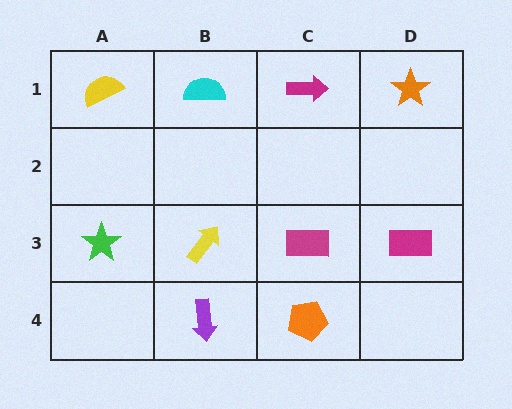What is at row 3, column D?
A magenta rectangle.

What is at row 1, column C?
A magenta arrow.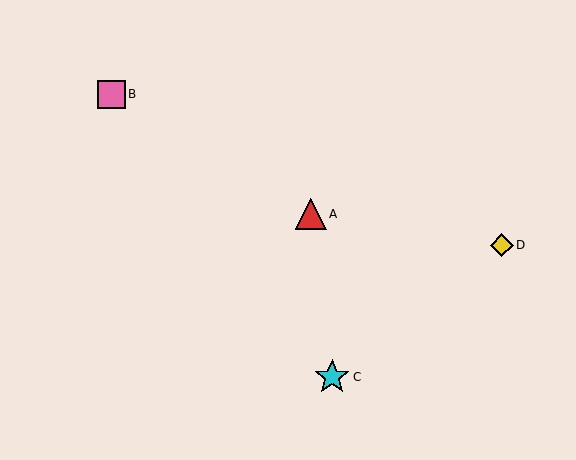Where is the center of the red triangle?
The center of the red triangle is at (311, 214).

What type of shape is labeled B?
Shape B is a pink square.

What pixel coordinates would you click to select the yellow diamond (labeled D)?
Click at (502, 245) to select the yellow diamond D.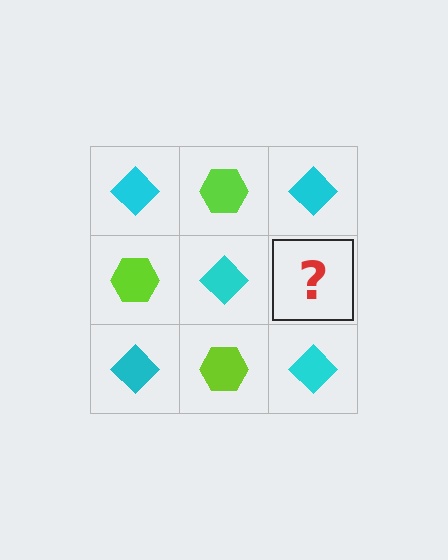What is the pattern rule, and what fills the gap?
The rule is that it alternates cyan diamond and lime hexagon in a checkerboard pattern. The gap should be filled with a lime hexagon.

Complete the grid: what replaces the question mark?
The question mark should be replaced with a lime hexagon.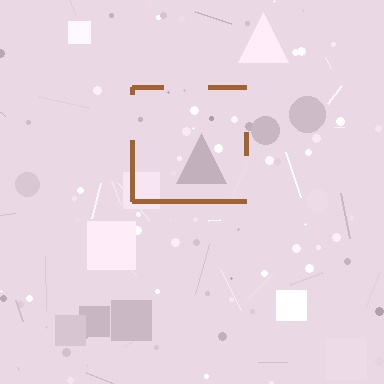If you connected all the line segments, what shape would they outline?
They would outline a square.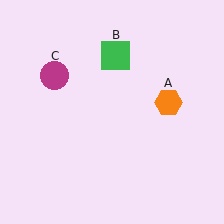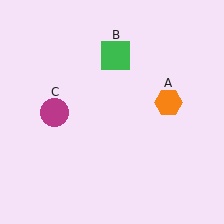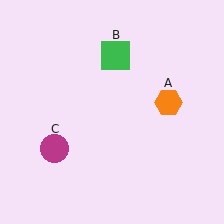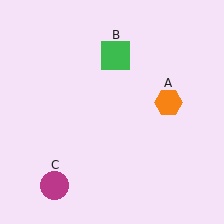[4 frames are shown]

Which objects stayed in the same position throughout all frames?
Orange hexagon (object A) and green square (object B) remained stationary.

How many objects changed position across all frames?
1 object changed position: magenta circle (object C).